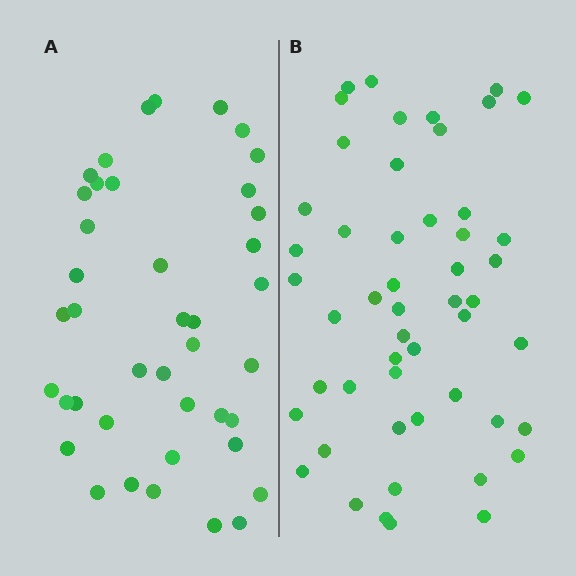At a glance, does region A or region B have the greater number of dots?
Region B (the right region) has more dots.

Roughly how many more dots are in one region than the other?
Region B has roughly 10 or so more dots than region A.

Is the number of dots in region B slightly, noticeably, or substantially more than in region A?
Region B has only slightly more — the two regions are fairly close. The ratio is roughly 1.2 to 1.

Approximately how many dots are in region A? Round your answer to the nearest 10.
About 40 dots. (The exact count is 41, which rounds to 40.)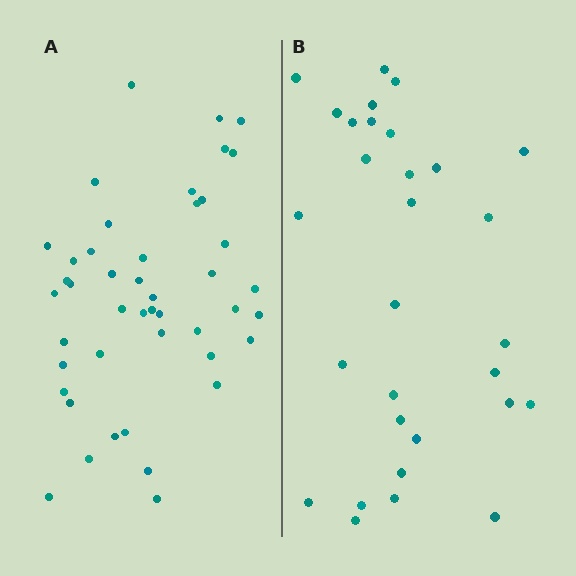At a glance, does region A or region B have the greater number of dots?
Region A (the left region) has more dots.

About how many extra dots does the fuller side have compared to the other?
Region A has approximately 15 more dots than region B.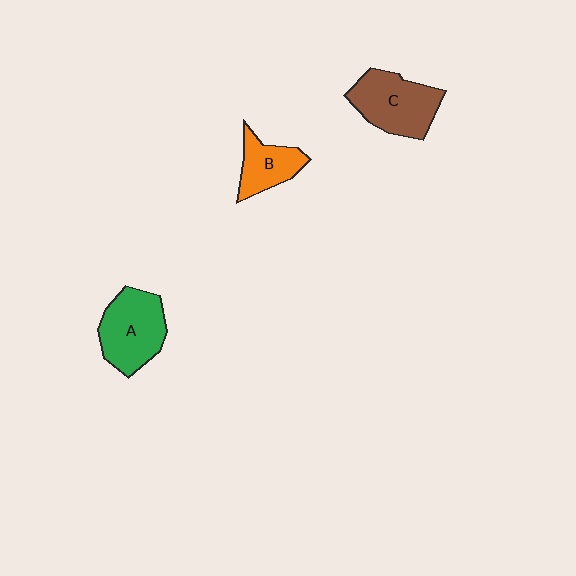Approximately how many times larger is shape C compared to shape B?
Approximately 1.6 times.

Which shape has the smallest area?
Shape B (orange).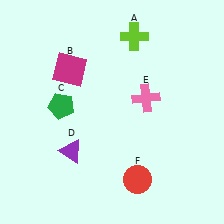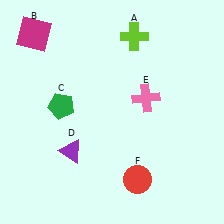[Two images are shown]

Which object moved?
The magenta square (B) moved left.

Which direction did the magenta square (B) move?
The magenta square (B) moved left.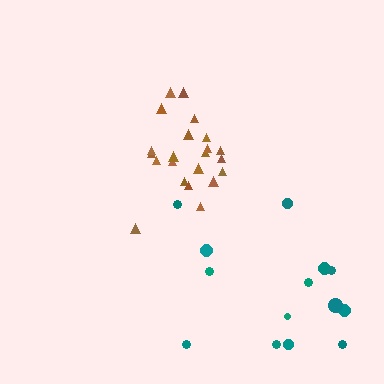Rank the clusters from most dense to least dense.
brown, teal.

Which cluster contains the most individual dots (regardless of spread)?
Brown (22).